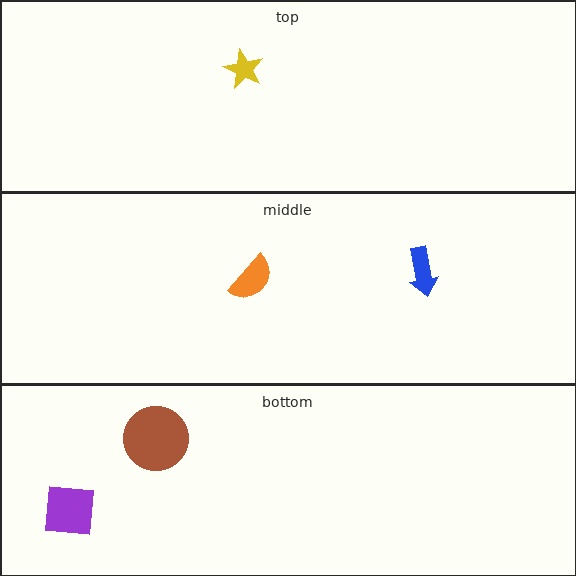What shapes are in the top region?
The yellow star.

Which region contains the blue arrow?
The middle region.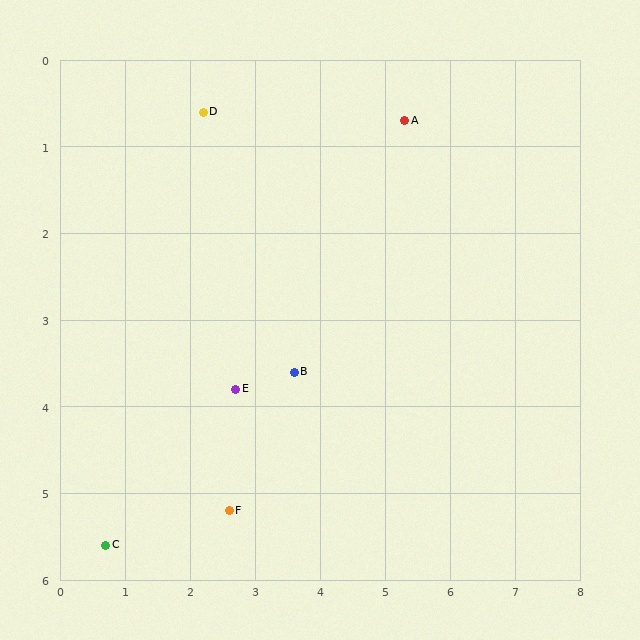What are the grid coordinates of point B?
Point B is at approximately (3.6, 3.6).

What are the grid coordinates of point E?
Point E is at approximately (2.7, 3.8).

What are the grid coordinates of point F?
Point F is at approximately (2.6, 5.2).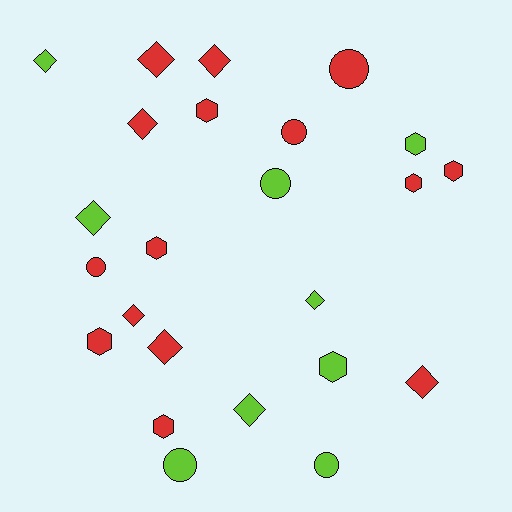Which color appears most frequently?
Red, with 15 objects.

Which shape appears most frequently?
Diamond, with 10 objects.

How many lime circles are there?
There are 3 lime circles.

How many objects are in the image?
There are 24 objects.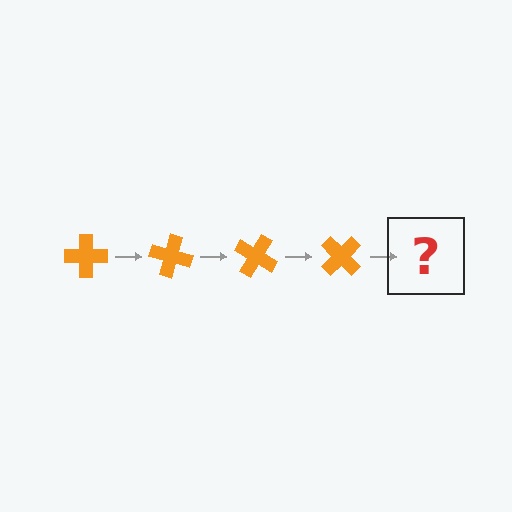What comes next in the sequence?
The next element should be an orange cross rotated 60 degrees.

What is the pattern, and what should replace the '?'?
The pattern is that the cross rotates 15 degrees each step. The '?' should be an orange cross rotated 60 degrees.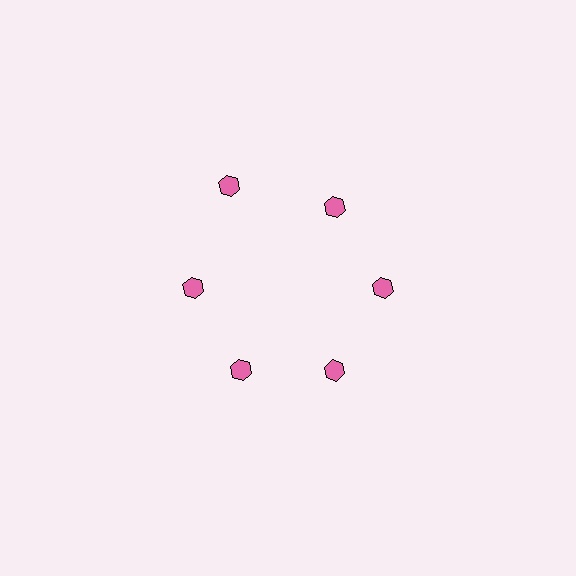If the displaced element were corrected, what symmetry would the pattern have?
It would have 6-fold rotational symmetry — the pattern would map onto itself every 60 degrees.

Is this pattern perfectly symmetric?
No. The 6 pink hexagons are arranged in a ring, but one element near the 11 o'clock position is pushed outward from the center, breaking the 6-fold rotational symmetry.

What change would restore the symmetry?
The symmetry would be restored by moving it inward, back onto the ring so that all 6 hexagons sit at equal angles and equal distance from the center.